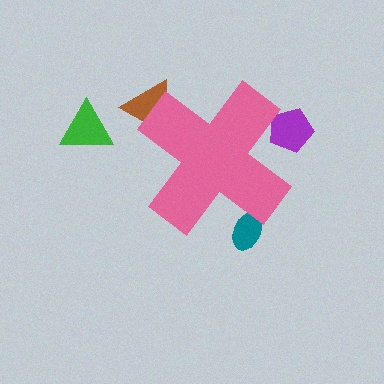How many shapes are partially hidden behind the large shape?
3 shapes are partially hidden.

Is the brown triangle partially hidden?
Yes, the brown triangle is partially hidden behind the pink cross.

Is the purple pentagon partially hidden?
Yes, the purple pentagon is partially hidden behind the pink cross.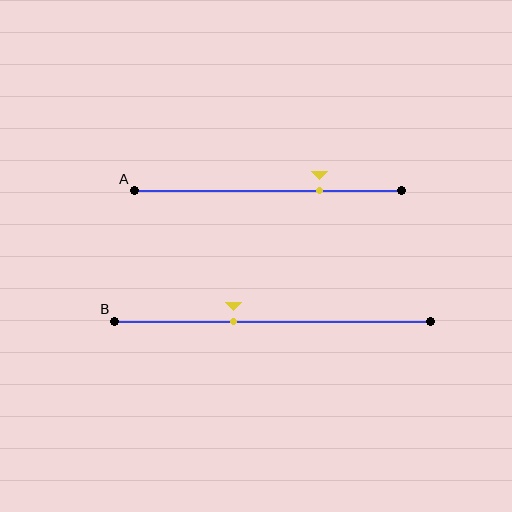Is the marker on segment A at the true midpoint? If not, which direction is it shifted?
No, the marker on segment A is shifted to the right by about 19% of the segment length.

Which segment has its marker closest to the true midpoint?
Segment B has its marker closest to the true midpoint.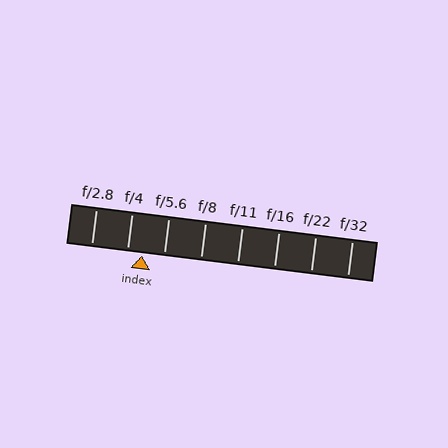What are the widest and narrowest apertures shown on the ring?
The widest aperture shown is f/2.8 and the narrowest is f/32.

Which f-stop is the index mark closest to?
The index mark is closest to f/4.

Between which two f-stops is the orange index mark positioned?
The index mark is between f/4 and f/5.6.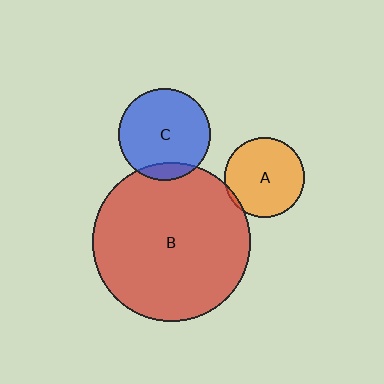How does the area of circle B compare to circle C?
Approximately 2.9 times.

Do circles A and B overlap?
Yes.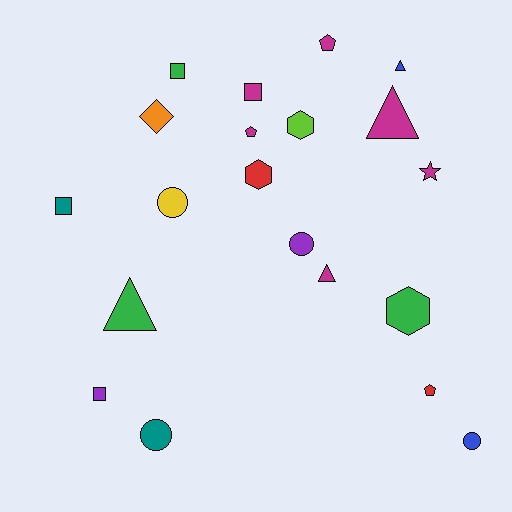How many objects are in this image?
There are 20 objects.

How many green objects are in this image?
There are 3 green objects.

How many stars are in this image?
There is 1 star.